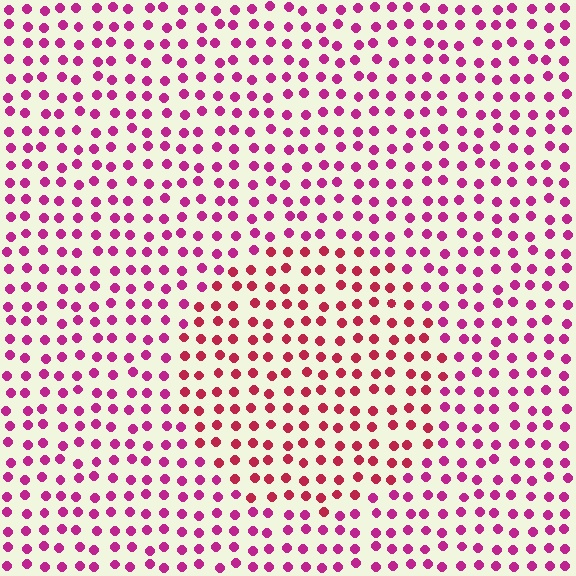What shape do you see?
I see a circle.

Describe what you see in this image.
The image is filled with small magenta elements in a uniform arrangement. A circle-shaped region is visible where the elements are tinted to a slightly different hue, forming a subtle color boundary.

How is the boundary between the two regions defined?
The boundary is defined purely by a slight shift in hue (about 28 degrees). Spacing, size, and orientation are identical on both sides.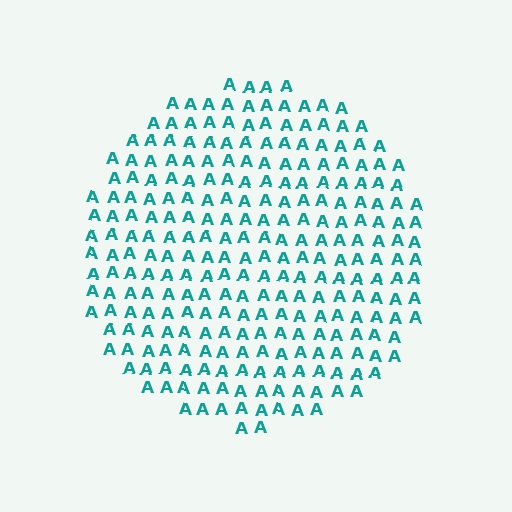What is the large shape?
The large shape is a circle.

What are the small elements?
The small elements are letter A's.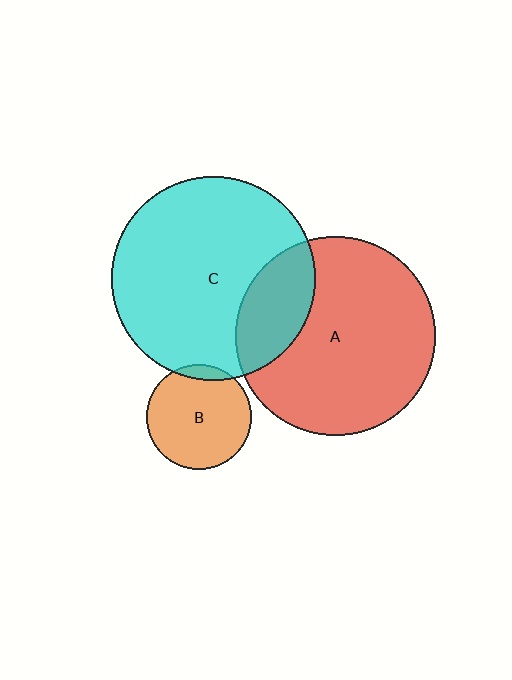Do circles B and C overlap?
Yes.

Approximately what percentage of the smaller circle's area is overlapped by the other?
Approximately 5%.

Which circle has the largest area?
Circle C (cyan).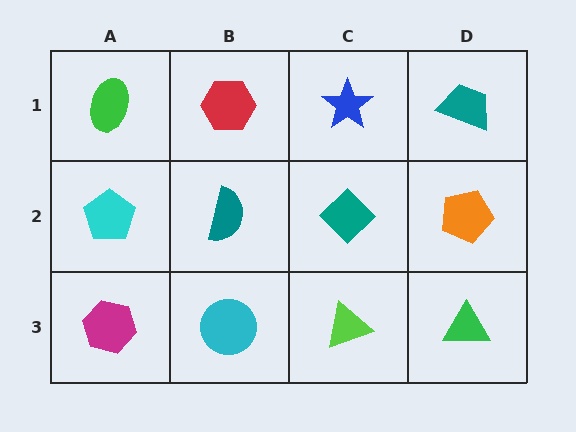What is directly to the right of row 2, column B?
A teal diamond.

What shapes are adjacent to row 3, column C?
A teal diamond (row 2, column C), a cyan circle (row 3, column B), a green triangle (row 3, column D).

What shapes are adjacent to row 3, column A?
A cyan pentagon (row 2, column A), a cyan circle (row 3, column B).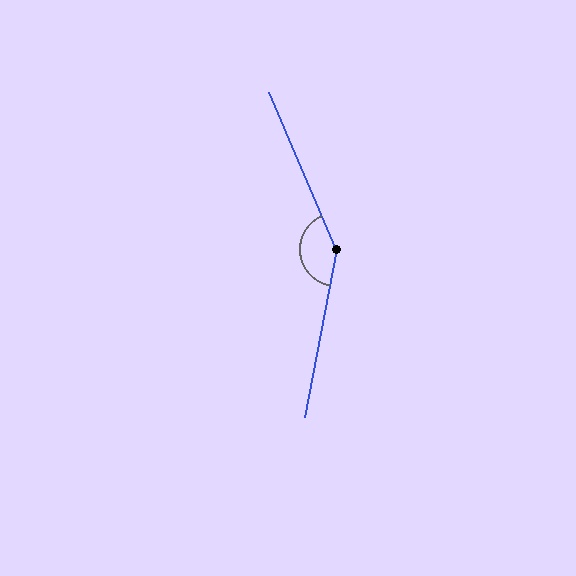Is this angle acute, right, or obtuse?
It is obtuse.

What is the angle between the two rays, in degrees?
Approximately 146 degrees.